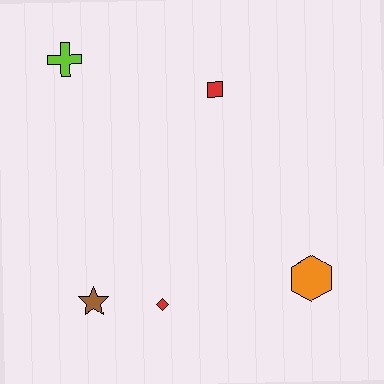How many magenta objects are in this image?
There are no magenta objects.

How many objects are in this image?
There are 5 objects.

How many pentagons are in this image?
There are no pentagons.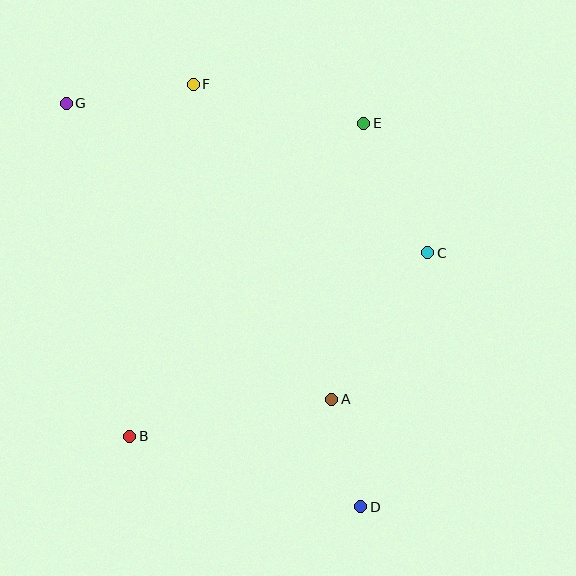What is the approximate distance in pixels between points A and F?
The distance between A and F is approximately 344 pixels.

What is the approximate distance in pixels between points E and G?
The distance between E and G is approximately 298 pixels.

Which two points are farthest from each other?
Points D and G are farthest from each other.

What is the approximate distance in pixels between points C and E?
The distance between C and E is approximately 144 pixels.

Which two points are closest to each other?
Points A and D are closest to each other.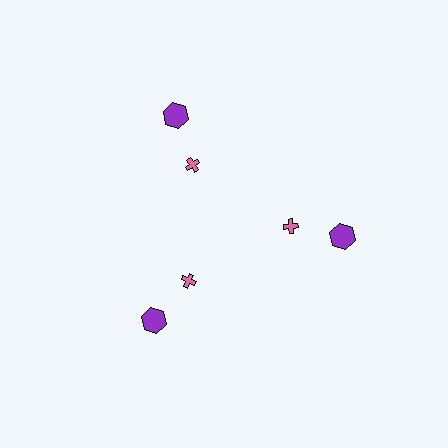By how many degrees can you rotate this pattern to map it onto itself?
The pattern maps onto itself every 120 degrees of rotation.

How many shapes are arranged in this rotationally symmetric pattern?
There are 6 shapes, arranged in 3 groups of 2.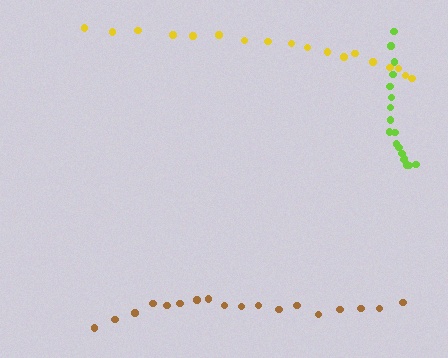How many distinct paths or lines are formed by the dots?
There are 3 distinct paths.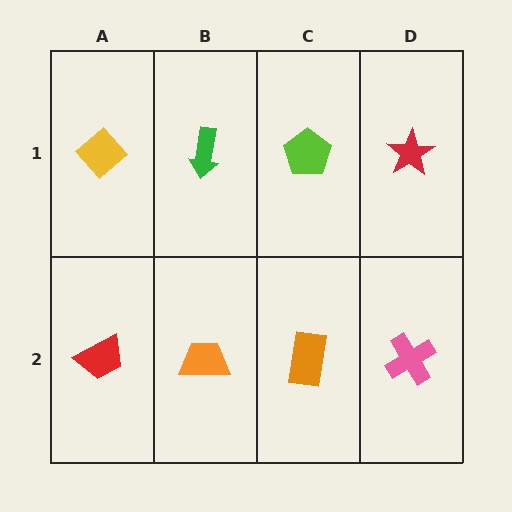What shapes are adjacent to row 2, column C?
A lime pentagon (row 1, column C), an orange trapezoid (row 2, column B), a pink cross (row 2, column D).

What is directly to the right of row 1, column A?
A green arrow.